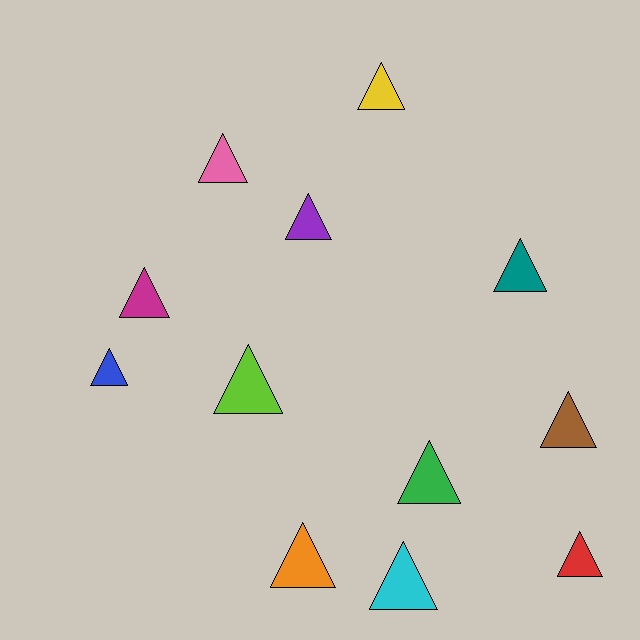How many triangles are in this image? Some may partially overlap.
There are 12 triangles.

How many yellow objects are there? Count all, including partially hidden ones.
There is 1 yellow object.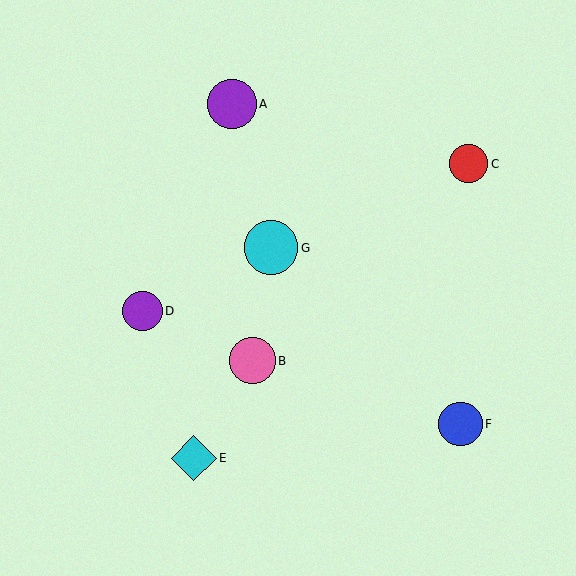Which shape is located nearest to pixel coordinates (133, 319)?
The purple circle (labeled D) at (142, 311) is nearest to that location.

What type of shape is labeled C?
Shape C is a red circle.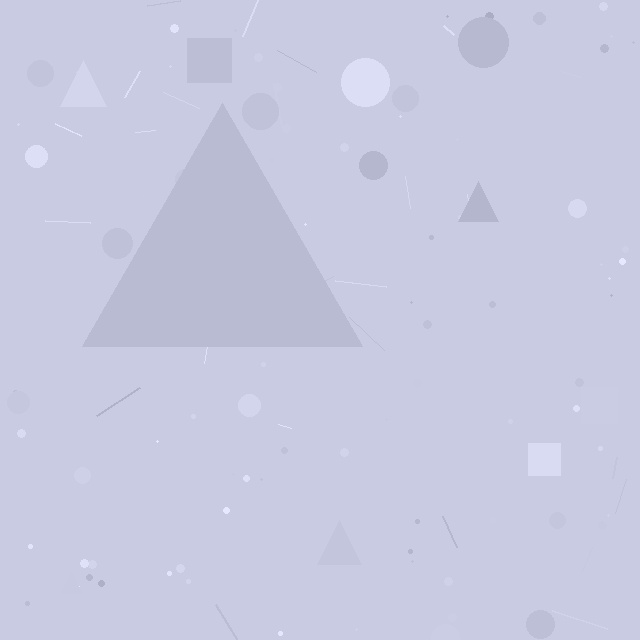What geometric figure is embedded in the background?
A triangle is embedded in the background.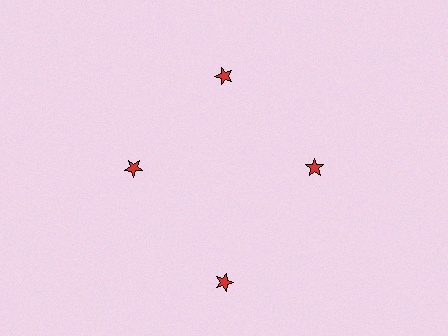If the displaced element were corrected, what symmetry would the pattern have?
It would have 4-fold rotational symmetry — the pattern would map onto itself every 90 degrees.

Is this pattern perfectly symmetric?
No. The 4 red stars are arranged in a ring, but one element near the 6 o'clock position is pushed outward from the center, breaking the 4-fold rotational symmetry.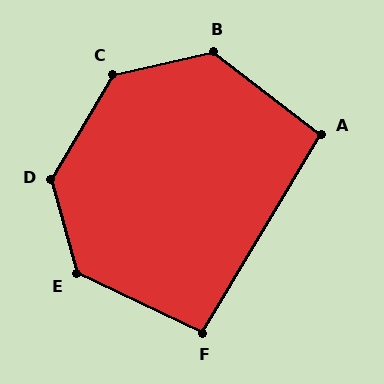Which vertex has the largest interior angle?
D, at approximately 134 degrees.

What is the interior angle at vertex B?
Approximately 130 degrees (obtuse).